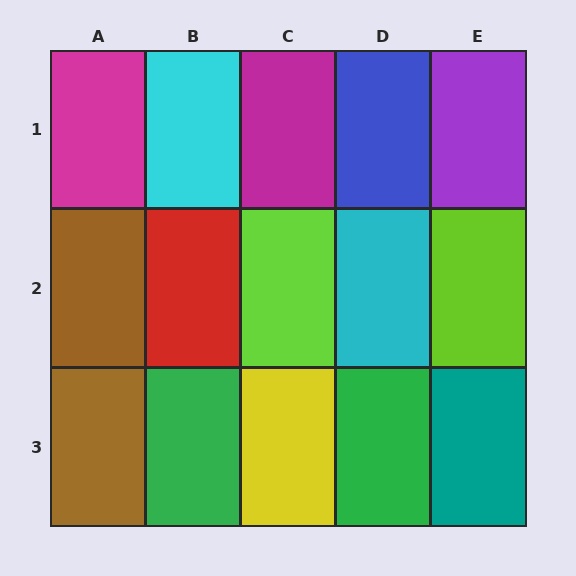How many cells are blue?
1 cell is blue.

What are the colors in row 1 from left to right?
Magenta, cyan, magenta, blue, purple.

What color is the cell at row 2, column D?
Cyan.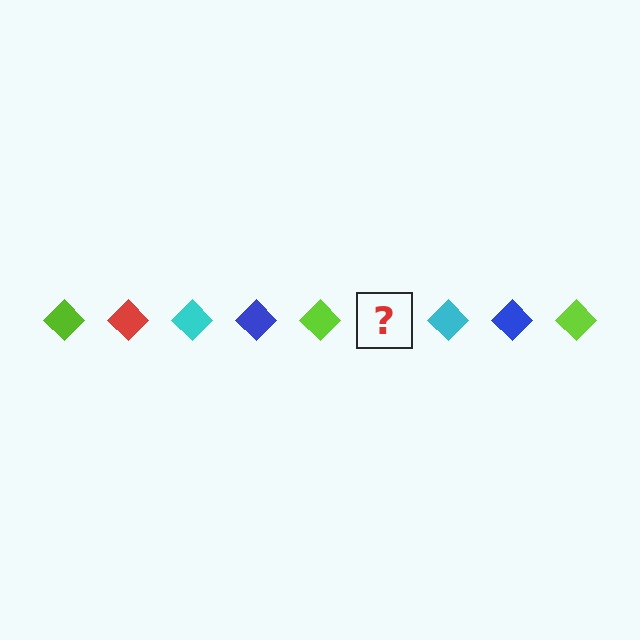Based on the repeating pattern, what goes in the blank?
The blank should be a red diamond.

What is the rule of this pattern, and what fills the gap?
The rule is that the pattern cycles through lime, red, cyan, blue diamonds. The gap should be filled with a red diamond.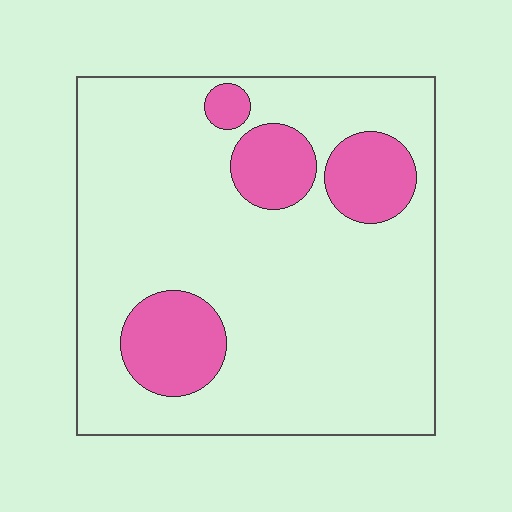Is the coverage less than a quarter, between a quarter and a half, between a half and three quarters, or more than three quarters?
Less than a quarter.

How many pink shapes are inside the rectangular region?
4.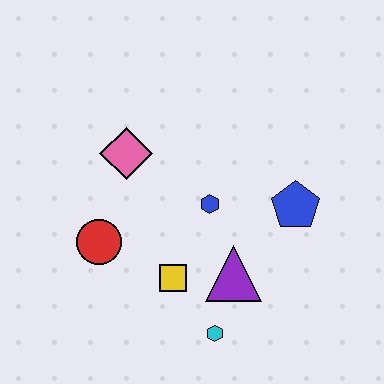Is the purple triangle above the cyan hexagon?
Yes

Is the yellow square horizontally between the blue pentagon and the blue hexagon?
No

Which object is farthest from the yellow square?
The blue pentagon is farthest from the yellow square.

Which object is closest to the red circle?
The yellow square is closest to the red circle.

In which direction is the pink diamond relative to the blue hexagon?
The pink diamond is to the left of the blue hexagon.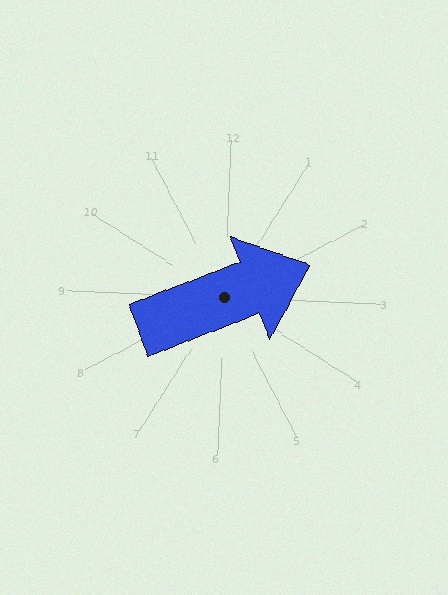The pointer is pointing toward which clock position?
Roughly 2 o'clock.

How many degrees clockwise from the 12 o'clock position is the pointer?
Approximately 67 degrees.